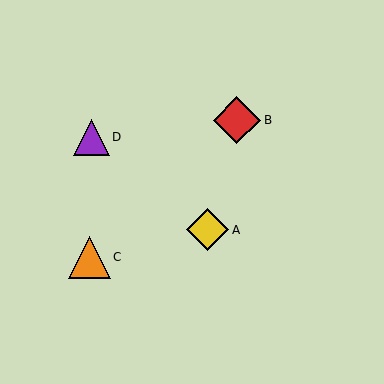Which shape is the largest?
The red diamond (labeled B) is the largest.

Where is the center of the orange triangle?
The center of the orange triangle is at (90, 257).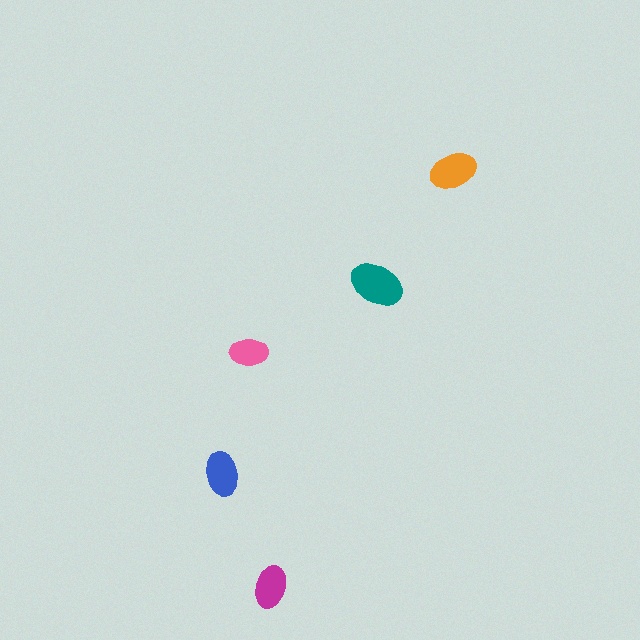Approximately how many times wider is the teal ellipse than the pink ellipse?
About 1.5 times wider.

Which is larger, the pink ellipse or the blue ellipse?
The blue one.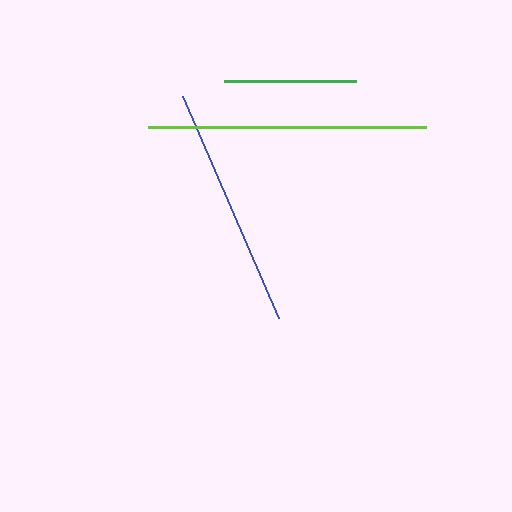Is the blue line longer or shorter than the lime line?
The lime line is longer than the blue line.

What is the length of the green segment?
The green segment is approximately 131 pixels long.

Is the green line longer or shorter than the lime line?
The lime line is longer than the green line.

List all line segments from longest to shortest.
From longest to shortest: lime, blue, green.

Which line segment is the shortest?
The green line is the shortest at approximately 131 pixels.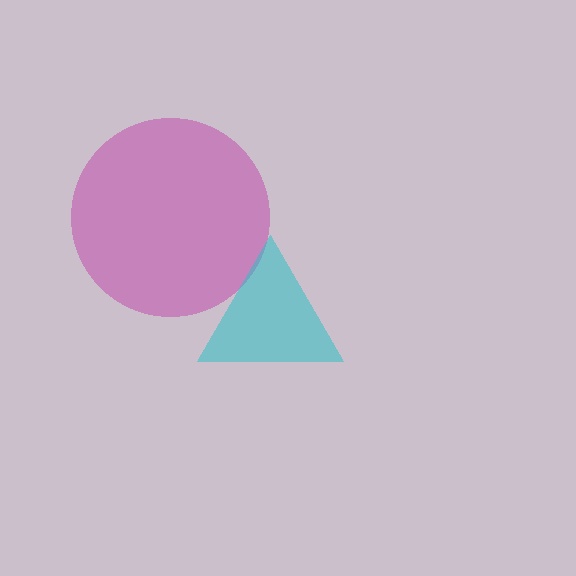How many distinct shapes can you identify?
There are 2 distinct shapes: a magenta circle, a cyan triangle.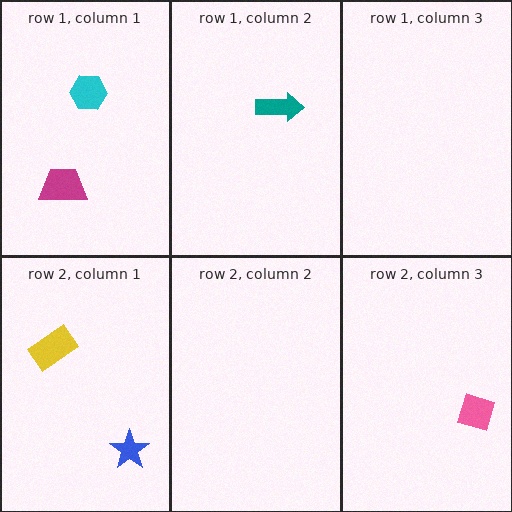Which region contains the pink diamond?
The row 2, column 3 region.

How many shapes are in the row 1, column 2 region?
1.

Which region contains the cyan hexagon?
The row 1, column 1 region.